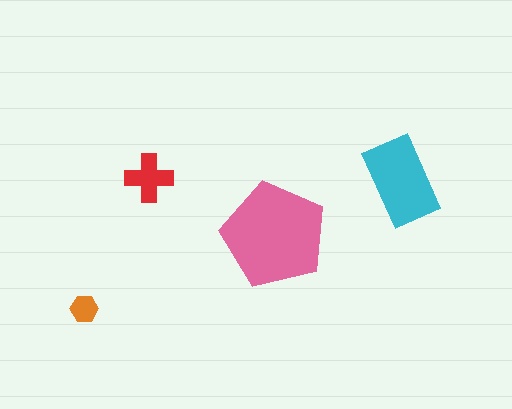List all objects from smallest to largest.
The orange hexagon, the red cross, the cyan rectangle, the pink pentagon.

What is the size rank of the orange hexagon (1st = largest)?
4th.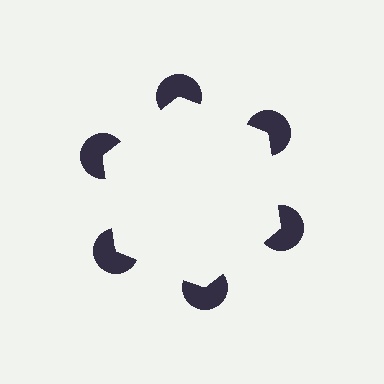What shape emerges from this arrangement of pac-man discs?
An illusory hexagon — its edges are inferred from the aligned wedge cuts in the pac-man discs, not physically drawn.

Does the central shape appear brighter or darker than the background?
It typically appears slightly brighter than the background, even though no actual brightness change is drawn.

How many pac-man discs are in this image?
There are 6 — one at each vertex of the illusory hexagon.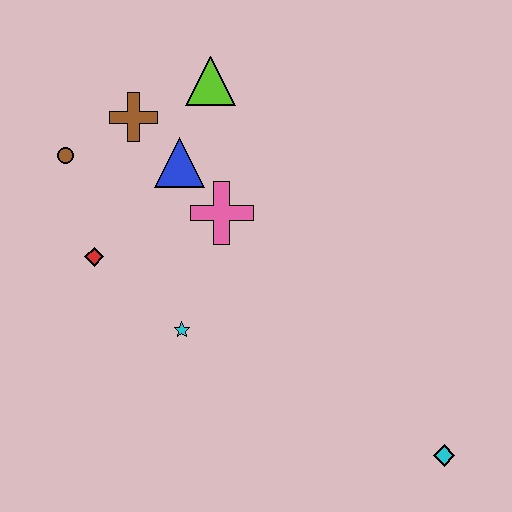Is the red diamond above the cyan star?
Yes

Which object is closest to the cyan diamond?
The cyan star is closest to the cyan diamond.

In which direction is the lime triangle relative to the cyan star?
The lime triangle is above the cyan star.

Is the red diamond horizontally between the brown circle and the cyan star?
Yes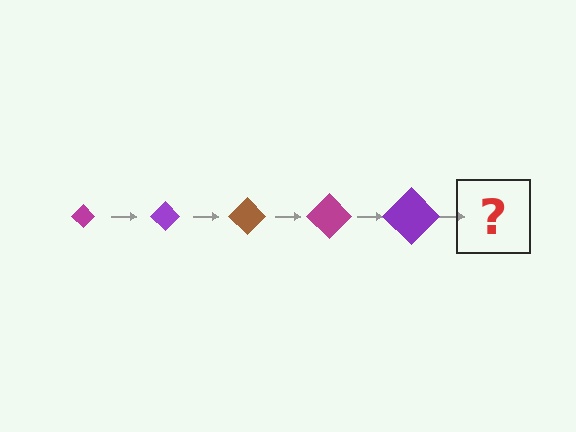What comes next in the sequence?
The next element should be a brown diamond, larger than the previous one.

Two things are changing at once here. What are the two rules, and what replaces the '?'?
The two rules are that the diamond grows larger each step and the color cycles through magenta, purple, and brown. The '?' should be a brown diamond, larger than the previous one.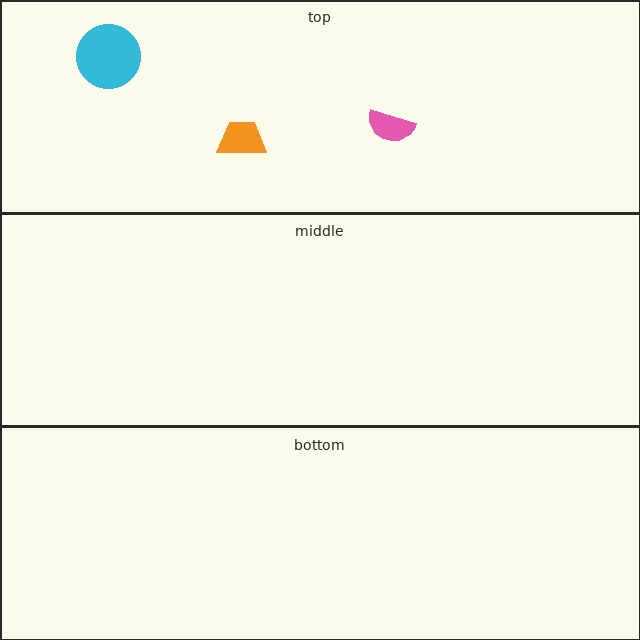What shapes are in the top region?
The cyan circle, the pink semicircle, the orange trapezoid.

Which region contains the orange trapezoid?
The top region.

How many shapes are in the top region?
3.